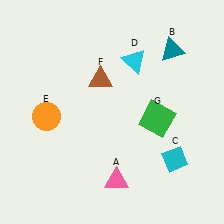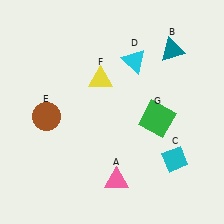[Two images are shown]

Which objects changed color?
E changed from orange to brown. F changed from brown to yellow.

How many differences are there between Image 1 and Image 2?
There are 2 differences between the two images.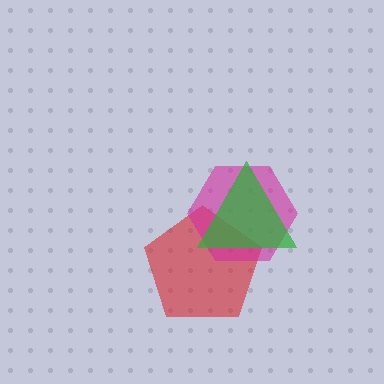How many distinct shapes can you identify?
There are 3 distinct shapes: a red pentagon, a magenta hexagon, a green triangle.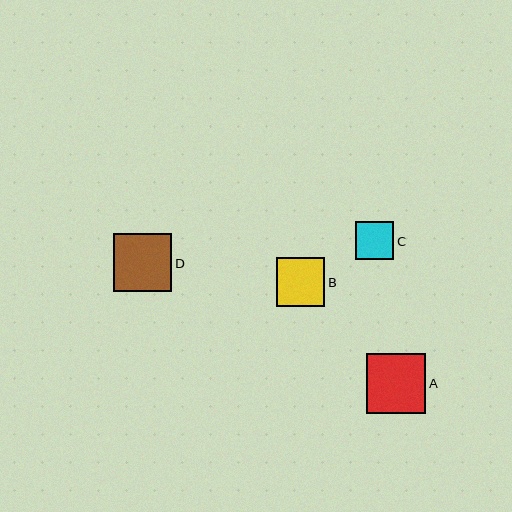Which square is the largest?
Square A is the largest with a size of approximately 60 pixels.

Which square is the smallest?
Square C is the smallest with a size of approximately 39 pixels.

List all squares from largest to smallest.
From largest to smallest: A, D, B, C.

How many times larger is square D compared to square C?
Square D is approximately 1.5 times the size of square C.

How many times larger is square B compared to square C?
Square B is approximately 1.3 times the size of square C.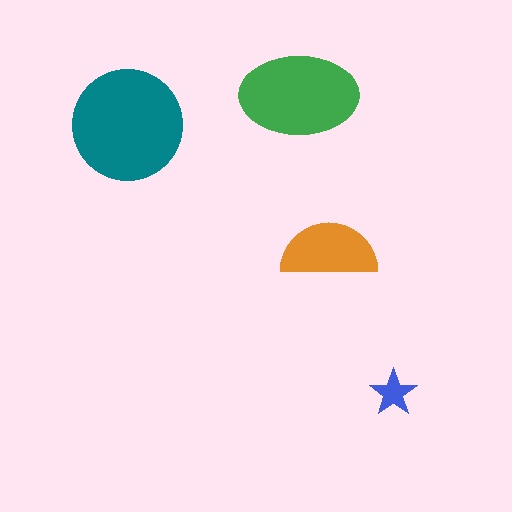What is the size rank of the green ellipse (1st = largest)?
2nd.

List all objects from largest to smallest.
The teal circle, the green ellipse, the orange semicircle, the blue star.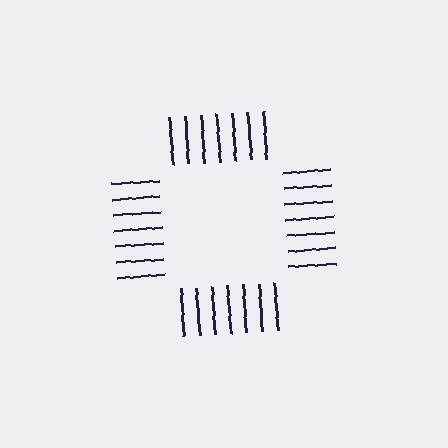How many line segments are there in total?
28 — 7 along each of the 4 edges.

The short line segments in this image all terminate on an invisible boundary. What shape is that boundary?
An illusory square — the line segments terminate on its edges but no continuous stroke is drawn.